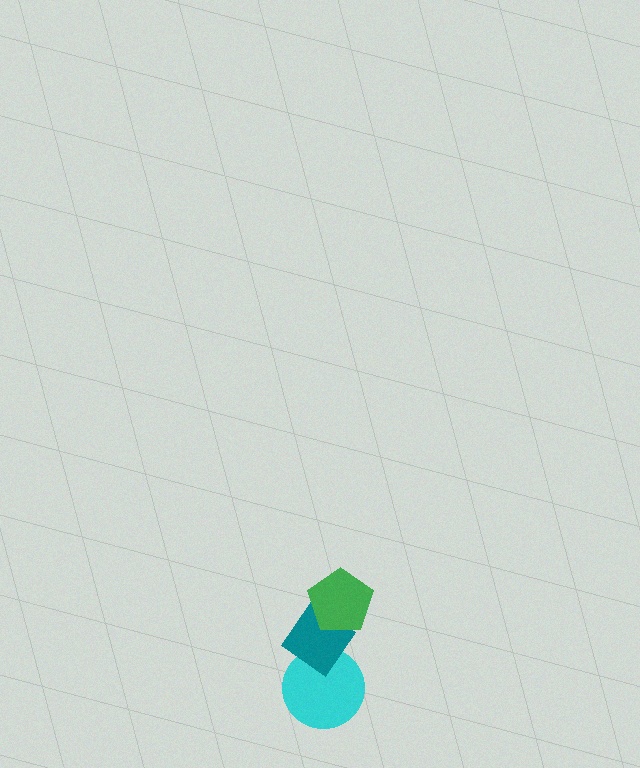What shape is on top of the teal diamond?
The green pentagon is on top of the teal diamond.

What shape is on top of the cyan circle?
The teal diamond is on top of the cyan circle.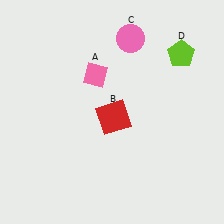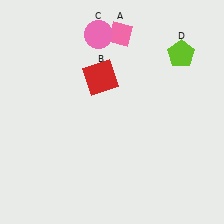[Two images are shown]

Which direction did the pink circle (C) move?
The pink circle (C) moved left.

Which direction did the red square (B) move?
The red square (B) moved up.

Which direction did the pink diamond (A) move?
The pink diamond (A) moved up.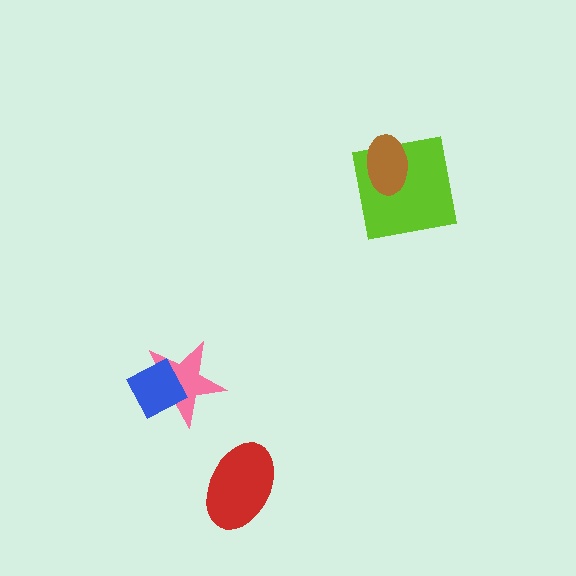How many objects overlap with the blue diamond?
1 object overlaps with the blue diamond.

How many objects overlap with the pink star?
1 object overlaps with the pink star.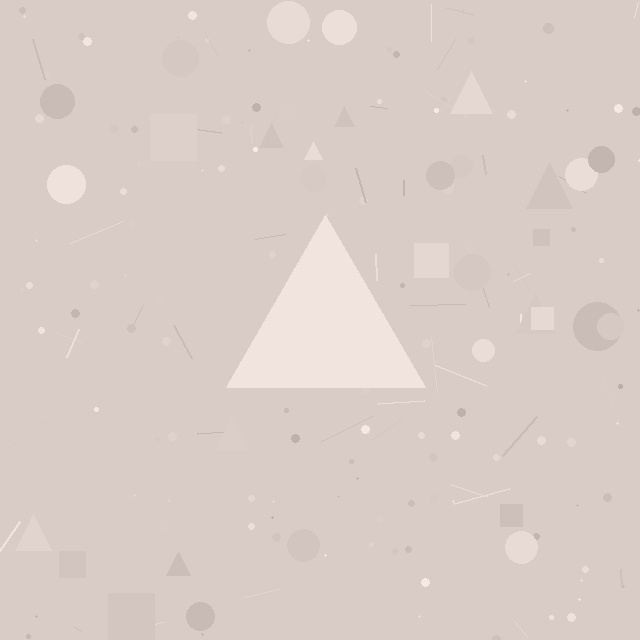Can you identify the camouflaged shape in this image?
The camouflaged shape is a triangle.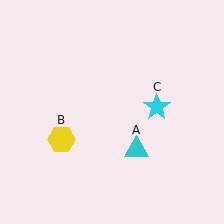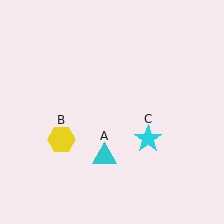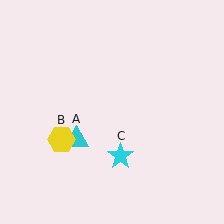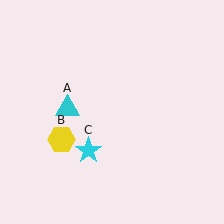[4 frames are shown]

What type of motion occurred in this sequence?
The cyan triangle (object A), cyan star (object C) rotated clockwise around the center of the scene.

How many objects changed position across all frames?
2 objects changed position: cyan triangle (object A), cyan star (object C).